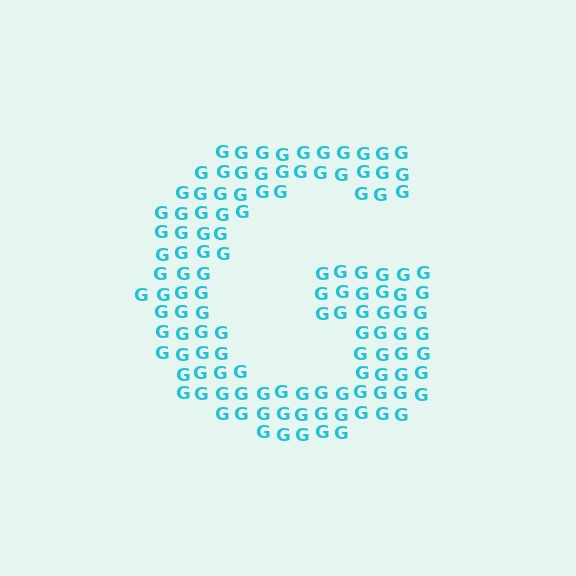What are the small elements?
The small elements are letter G's.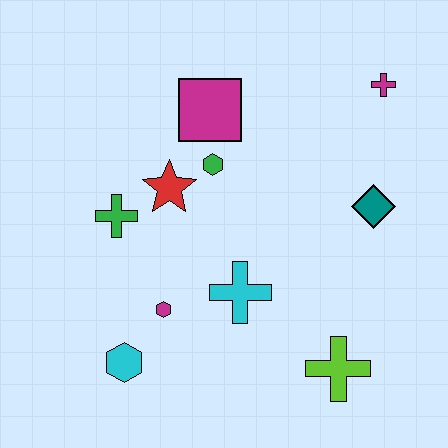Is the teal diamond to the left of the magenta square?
No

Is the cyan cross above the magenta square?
No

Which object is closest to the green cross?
The red star is closest to the green cross.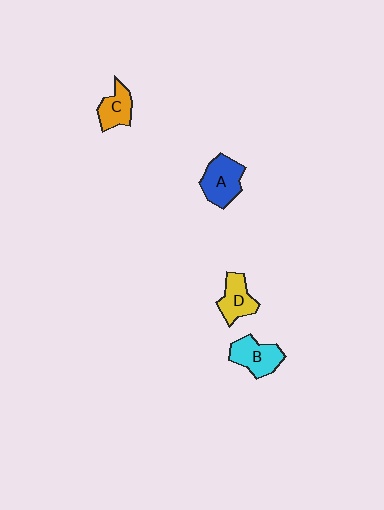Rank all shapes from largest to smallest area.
From largest to smallest: A (blue), B (cyan), D (yellow), C (orange).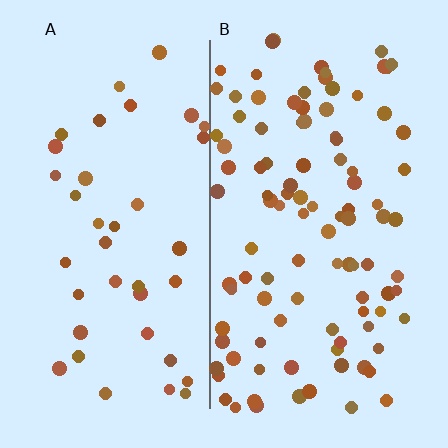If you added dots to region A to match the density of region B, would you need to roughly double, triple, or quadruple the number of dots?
Approximately triple.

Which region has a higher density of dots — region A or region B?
B (the right).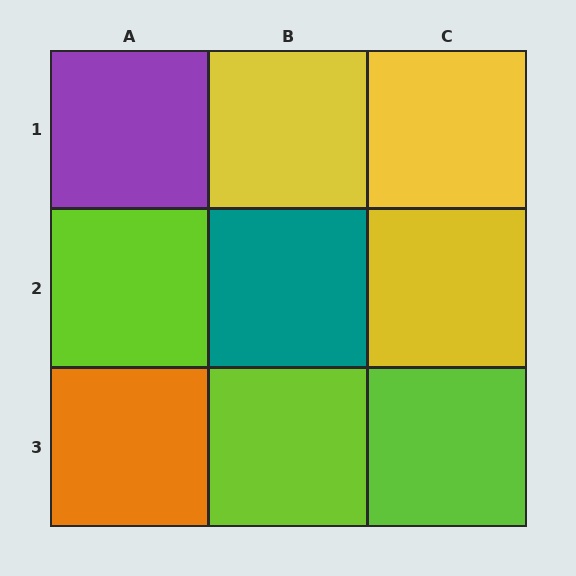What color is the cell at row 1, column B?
Yellow.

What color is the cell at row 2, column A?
Lime.